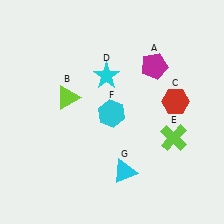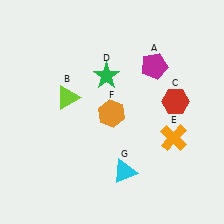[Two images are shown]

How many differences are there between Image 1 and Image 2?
There are 3 differences between the two images.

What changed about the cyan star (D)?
In Image 1, D is cyan. In Image 2, it changed to green.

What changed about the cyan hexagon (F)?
In Image 1, F is cyan. In Image 2, it changed to orange.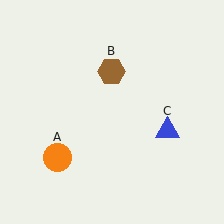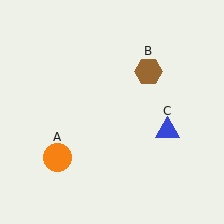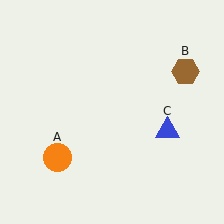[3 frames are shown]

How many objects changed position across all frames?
1 object changed position: brown hexagon (object B).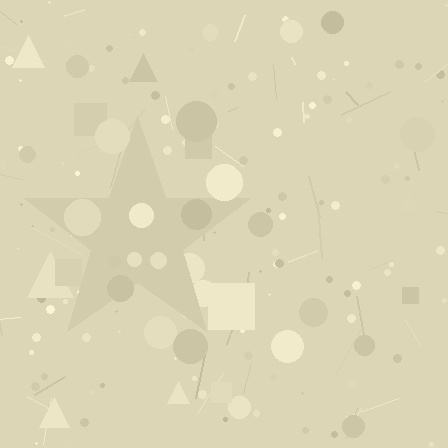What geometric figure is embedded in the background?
A star is embedded in the background.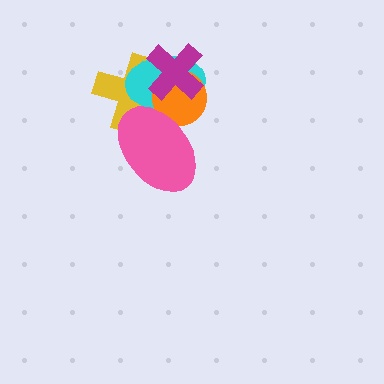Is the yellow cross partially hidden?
Yes, it is partially covered by another shape.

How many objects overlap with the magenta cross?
3 objects overlap with the magenta cross.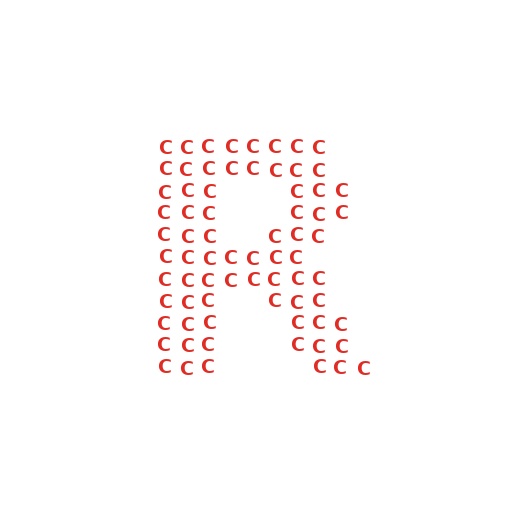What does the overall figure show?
The overall figure shows the letter R.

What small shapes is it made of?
It is made of small letter C's.